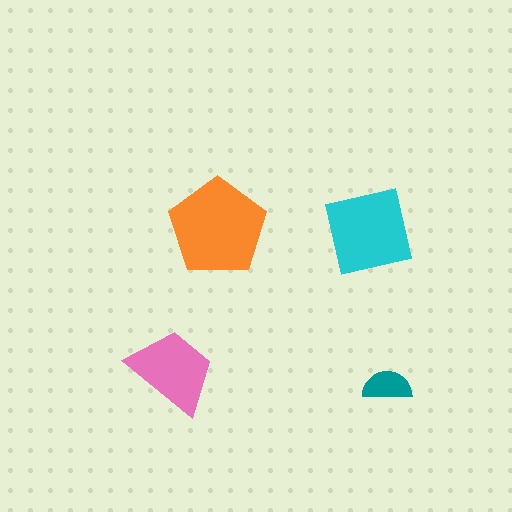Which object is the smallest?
The teal semicircle.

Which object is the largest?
The orange pentagon.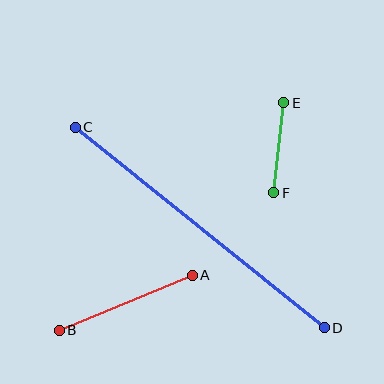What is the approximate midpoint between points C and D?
The midpoint is at approximately (200, 228) pixels.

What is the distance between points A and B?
The distance is approximately 144 pixels.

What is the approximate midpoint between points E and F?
The midpoint is at approximately (279, 148) pixels.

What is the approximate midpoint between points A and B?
The midpoint is at approximately (126, 303) pixels.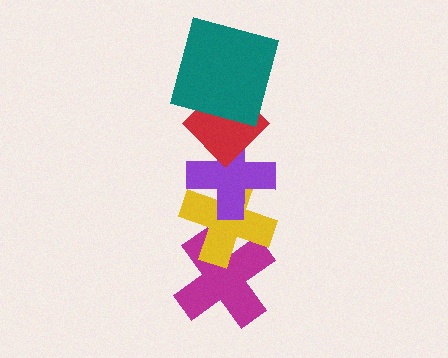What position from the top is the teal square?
The teal square is 1st from the top.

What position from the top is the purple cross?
The purple cross is 3rd from the top.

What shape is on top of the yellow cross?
The purple cross is on top of the yellow cross.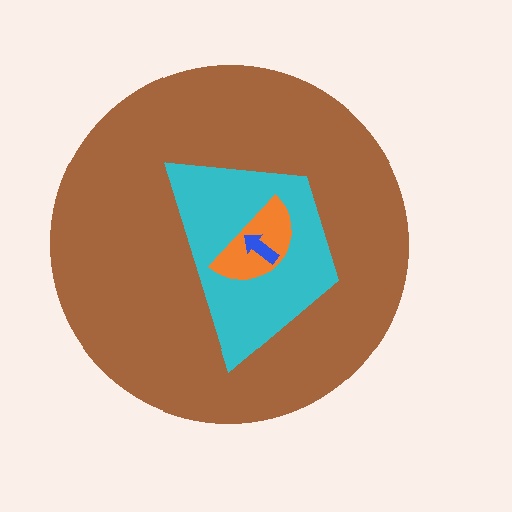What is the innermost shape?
The blue arrow.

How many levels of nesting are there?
4.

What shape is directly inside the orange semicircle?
The blue arrow.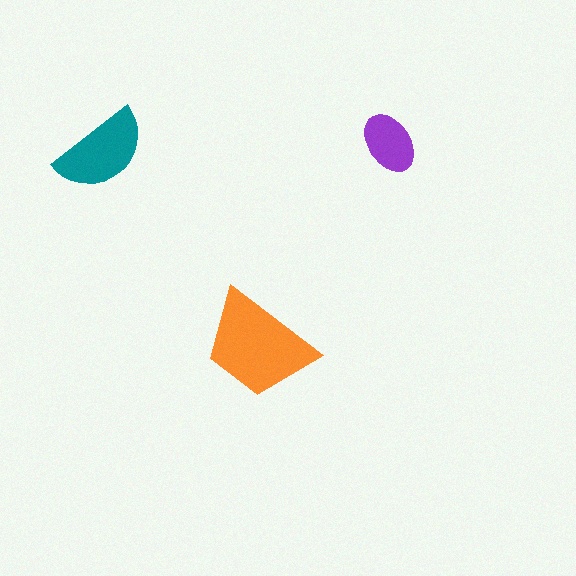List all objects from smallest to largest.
The purple ellipse, the teal semicircle, the orange trapezoid.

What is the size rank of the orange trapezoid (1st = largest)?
1st.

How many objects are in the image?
There are 3 objects in the image.